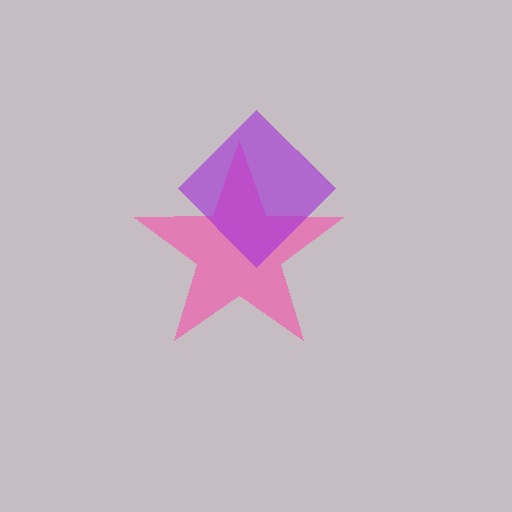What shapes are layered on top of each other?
The layered shapes are: a pink star, a purple diamond.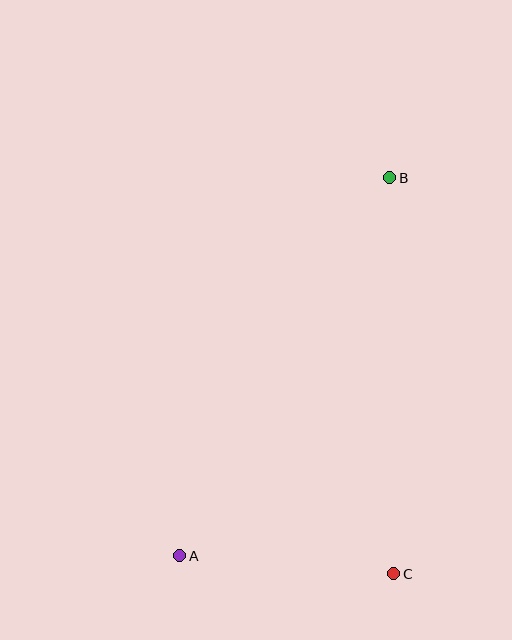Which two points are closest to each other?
Points A and C are closest to each other.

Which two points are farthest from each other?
Points A and B are farthest from each other.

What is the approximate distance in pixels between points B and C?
The distance between B and C is approximately 396 pixels.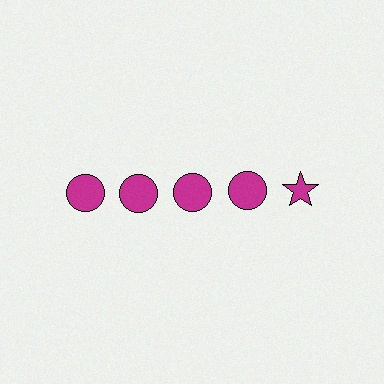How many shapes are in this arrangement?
There are 5 shapes arranged in a grid pattern.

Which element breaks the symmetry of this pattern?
The magenta star in the top row, rightmost column breaks the symmetry. All other shapes are magenta circles.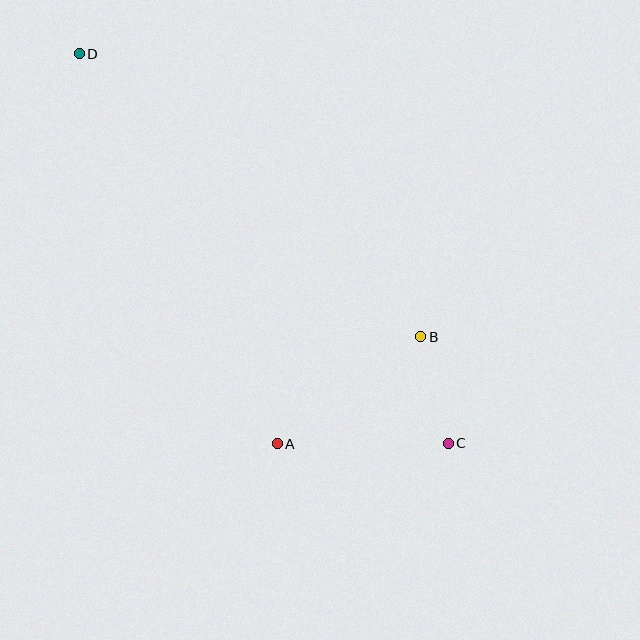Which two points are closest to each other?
Points B and C are closest to each other.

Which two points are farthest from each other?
Points C and D are farthest from each other.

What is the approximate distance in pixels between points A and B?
The distance between A and B is approximately 180 pixels.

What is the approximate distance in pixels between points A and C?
The distance between A and C is approximately 171 pixels.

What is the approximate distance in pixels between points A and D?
The distance between A and D is approximately 438 pixels.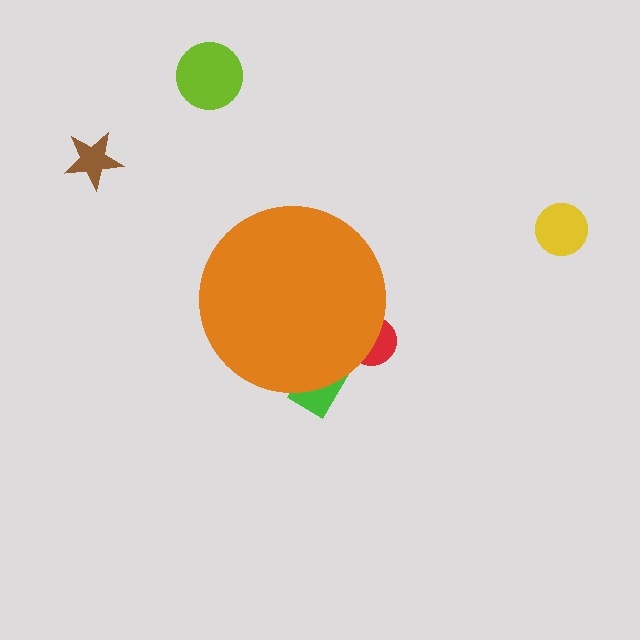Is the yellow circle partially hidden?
No, the yellow circle is fully visible.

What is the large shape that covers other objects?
An orange circle.